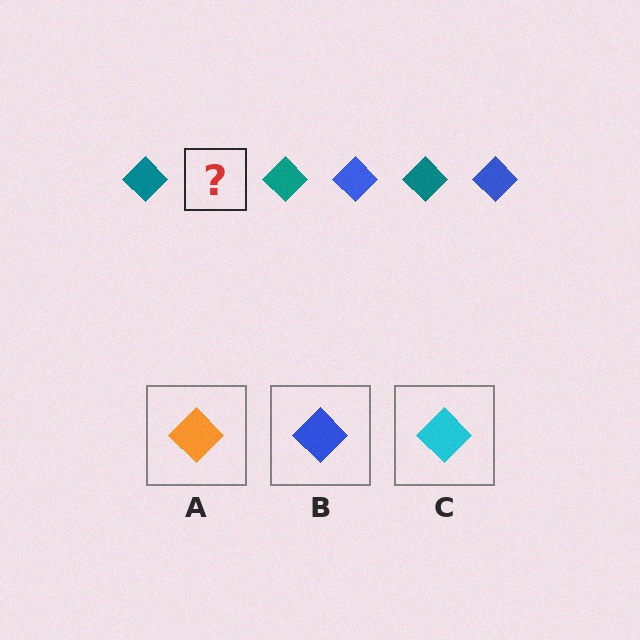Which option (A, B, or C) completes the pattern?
B.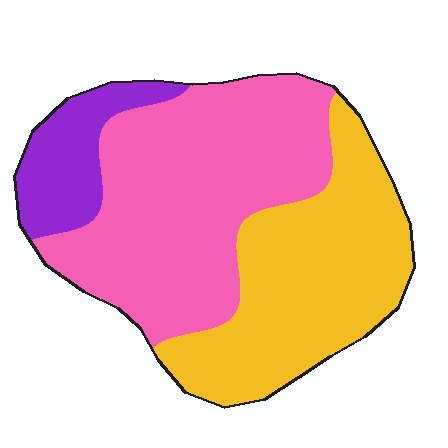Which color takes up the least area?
Purple, at roughly 15%.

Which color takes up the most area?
Pink, at roughly 50%.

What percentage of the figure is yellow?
Yellow takes up about three eighths (3/8) of the figure.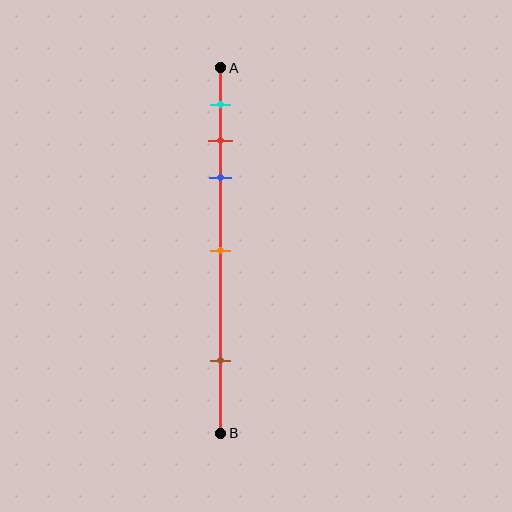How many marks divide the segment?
There are 5 marks dividing the segment.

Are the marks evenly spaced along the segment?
No, the marks are not evenly spaced.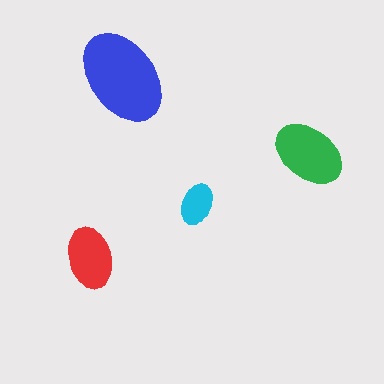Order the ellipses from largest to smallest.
the blue one, the green one, the red one, the cyan one.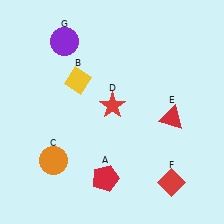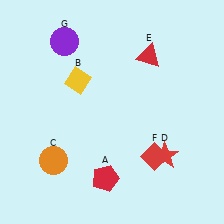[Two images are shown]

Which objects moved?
The objects that moved are: the red star (D), the red triangle (E), the red diamond (F).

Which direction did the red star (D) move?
The red star (D) moved right.